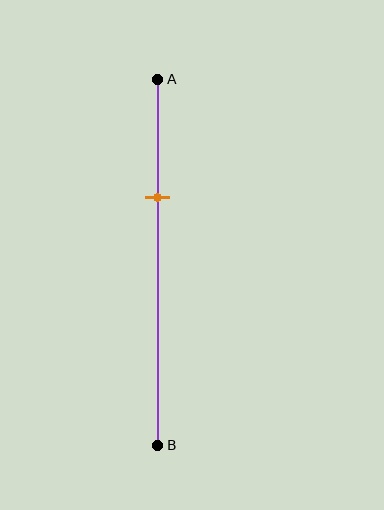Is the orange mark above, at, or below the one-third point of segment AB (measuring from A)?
The orange mark is approximately at the one-third point of segment AB.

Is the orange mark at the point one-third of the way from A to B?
Yes, the mark is approximately at the one-third point.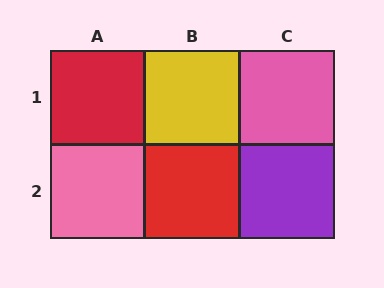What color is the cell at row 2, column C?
Purple.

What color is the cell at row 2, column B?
Red.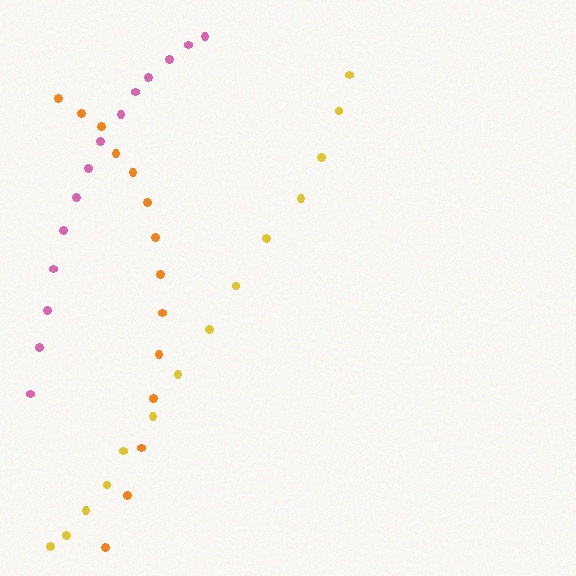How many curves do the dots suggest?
There are 3 distinct paths.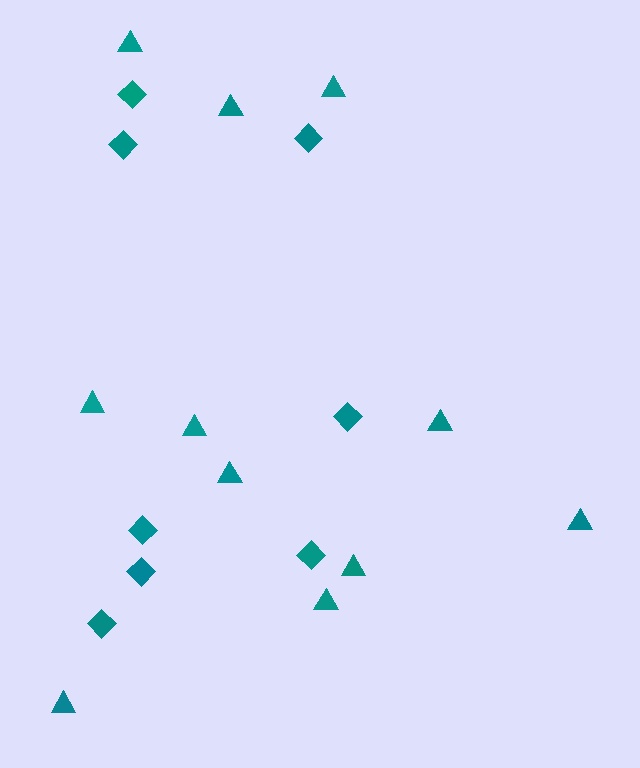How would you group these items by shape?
There are 2 groups: one group of diamonds (8) and one group of triangles (11).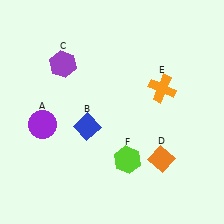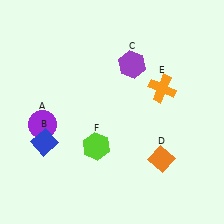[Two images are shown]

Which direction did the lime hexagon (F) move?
The lime hexagon (F) moved left.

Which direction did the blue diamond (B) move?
The blue diamond (B) moved left.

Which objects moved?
The objects that moved are: the blue diamond (B), the purple hexagon (C), the lime hexagon (F).